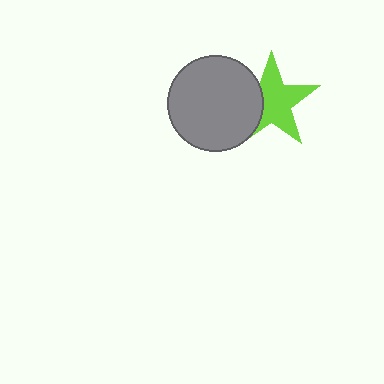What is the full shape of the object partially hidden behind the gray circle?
The partially hidden object is a lime star.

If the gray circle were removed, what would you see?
You would see the complete lime star.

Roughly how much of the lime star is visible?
Most of it is visible (roughly 69%).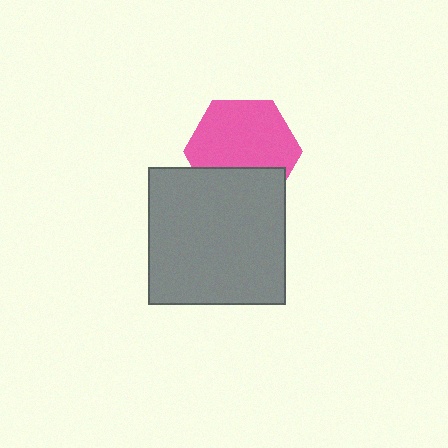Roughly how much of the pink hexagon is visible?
Most of it is visible (roughly 69%).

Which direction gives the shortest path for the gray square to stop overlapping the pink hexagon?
Moving down gives the shortest separation.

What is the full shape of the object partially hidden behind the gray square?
The partially hidden object is a pink hexagon.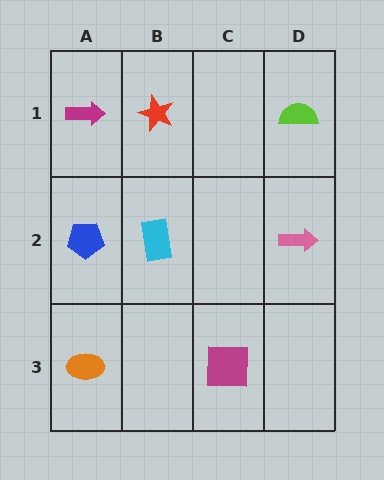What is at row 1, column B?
A red star.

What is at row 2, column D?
A pink arrow.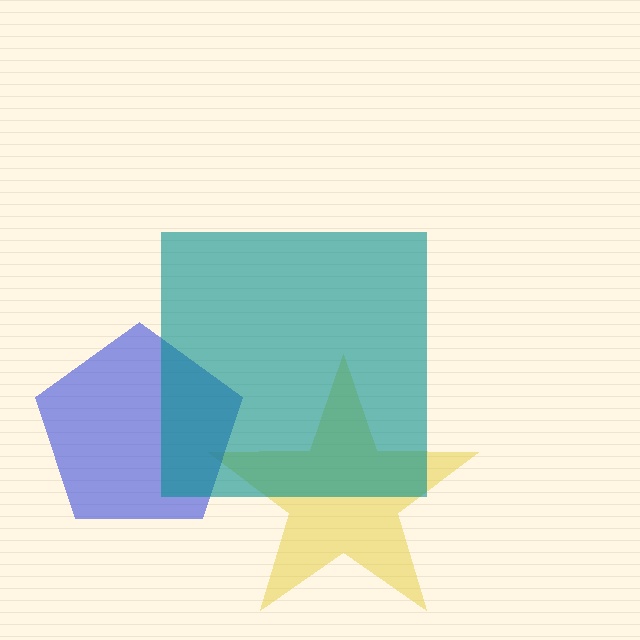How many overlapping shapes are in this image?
There are 3 overlapping shapes in the image.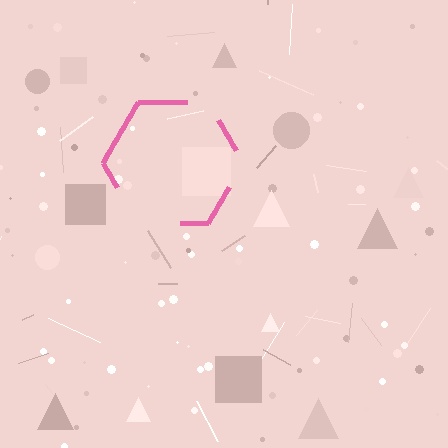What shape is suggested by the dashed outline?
The dashed outline suggests a hexagon.